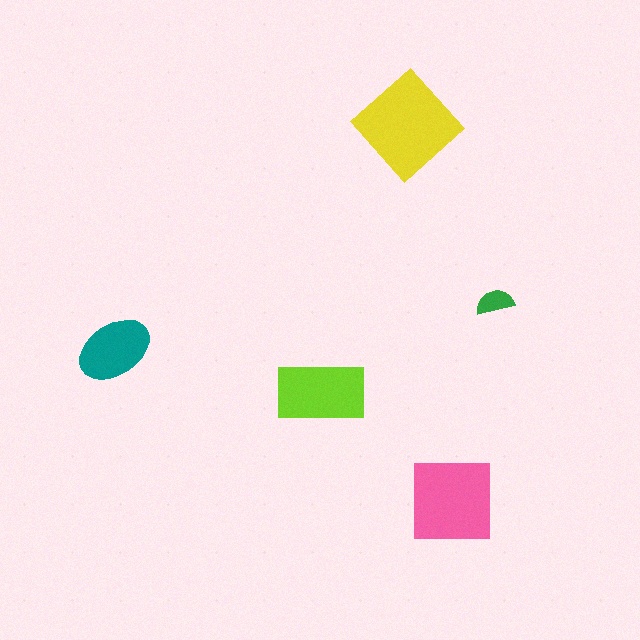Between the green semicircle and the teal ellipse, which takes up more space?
The teal ellipse.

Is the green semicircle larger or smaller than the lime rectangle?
Smaller.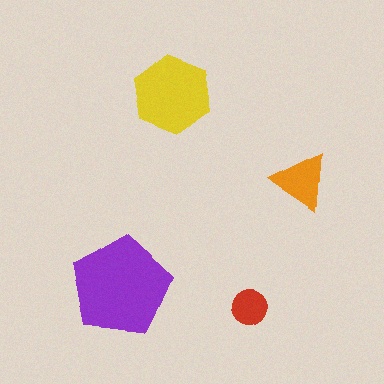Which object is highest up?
The yellow hexagon is topmost.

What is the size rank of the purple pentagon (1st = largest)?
1st.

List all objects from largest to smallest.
The purple pentagon, the yellow hexagon, the orange triangle, the red circle.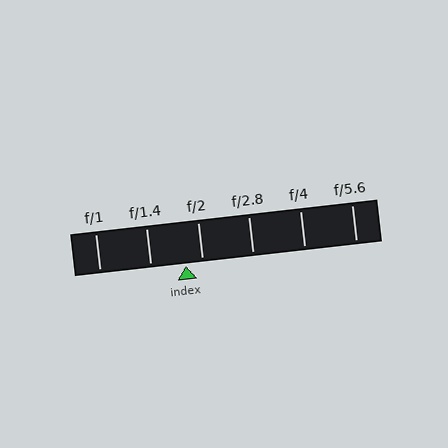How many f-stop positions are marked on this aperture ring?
There are 6 f-stop positions marked.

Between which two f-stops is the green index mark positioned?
The index mark is between f/1.4 and f/2.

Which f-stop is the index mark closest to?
The index mark is closest to f/2.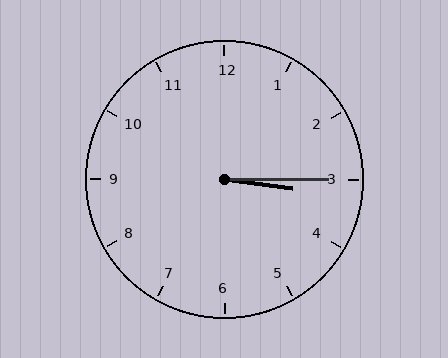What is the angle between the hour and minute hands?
Approximately 8 degrees.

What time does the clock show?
3:15.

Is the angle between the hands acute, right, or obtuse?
It is acute.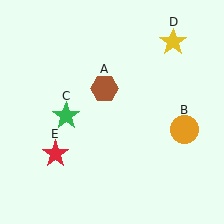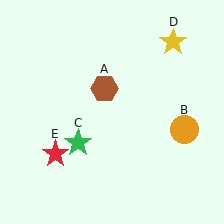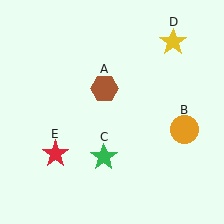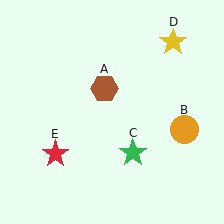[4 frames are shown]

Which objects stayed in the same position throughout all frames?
Brown hexagon (object A) and orange circle (object B) and yellow star (object D) and red star (object E) remained stationary.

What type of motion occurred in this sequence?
The green star (object C) rotated counterclockwise around the center of the scene.